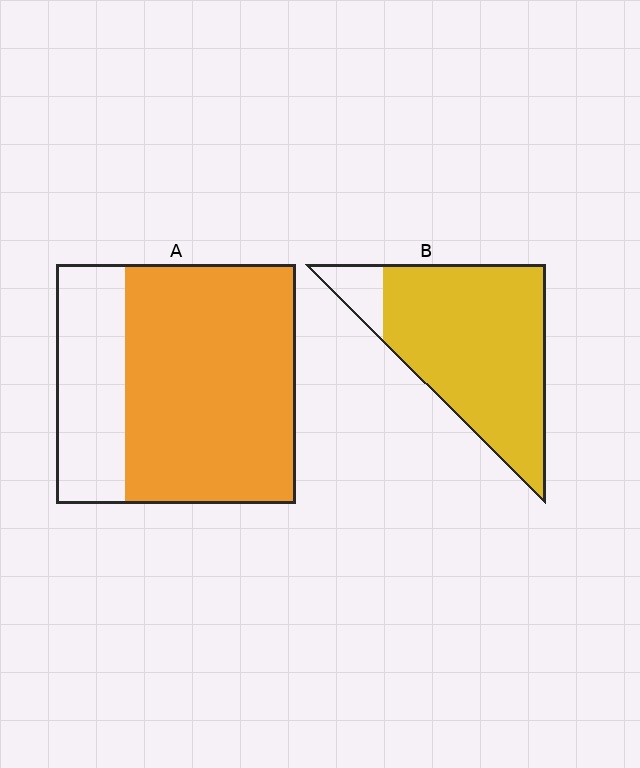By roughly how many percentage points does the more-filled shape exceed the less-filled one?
By roughly 20 percentage points (B over A).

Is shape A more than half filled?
Yes.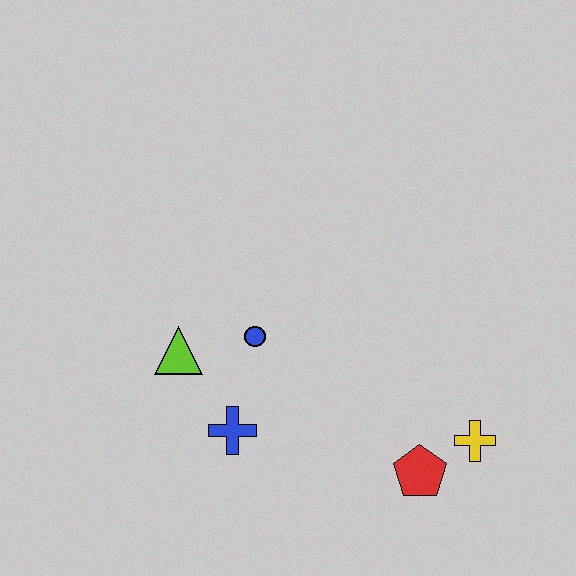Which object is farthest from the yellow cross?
The lime triangle is farthest from the yellow cross.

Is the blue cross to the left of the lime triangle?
No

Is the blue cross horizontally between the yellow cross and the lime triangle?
Yes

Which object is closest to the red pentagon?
The yellow cross is closest to the red pentagon.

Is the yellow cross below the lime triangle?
Yes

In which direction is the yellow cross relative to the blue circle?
The yellow cross is to the right of the blue circle.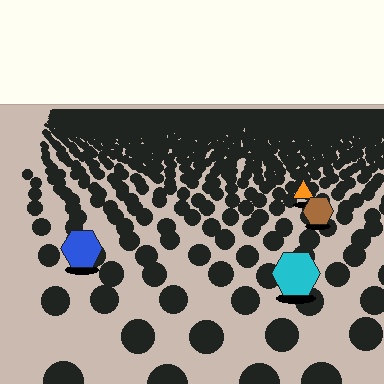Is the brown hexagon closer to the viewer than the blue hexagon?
No. The blue hexagon is closer — you can tell from the texture gradient: the ground texture is coarser near it.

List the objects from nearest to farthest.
From nearest to farthest: the cyan hexagon, the blue hexagon, the brown hexagon, the orange triangle.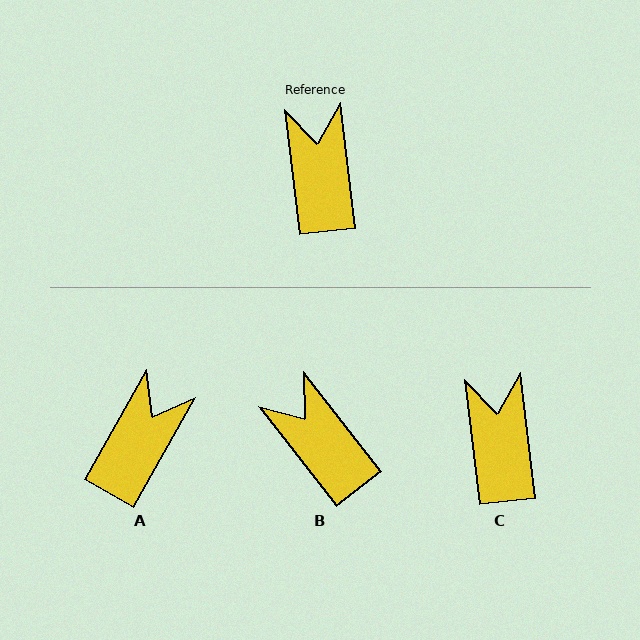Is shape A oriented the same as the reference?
No, it is off by about 36 degrees.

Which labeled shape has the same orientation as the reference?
C.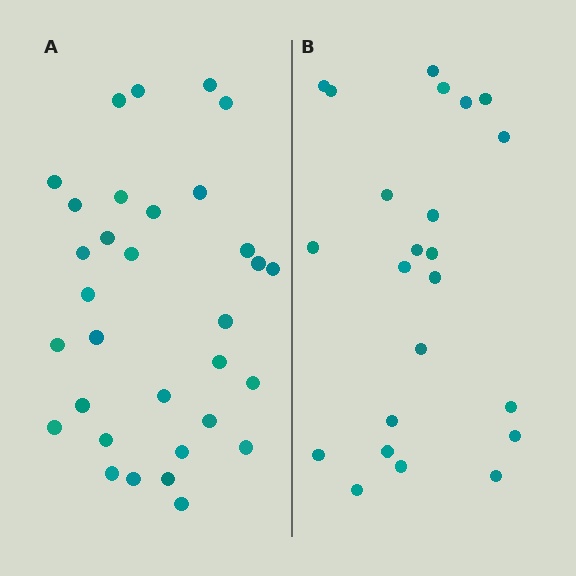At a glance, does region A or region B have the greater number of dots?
Region A (the left region) has more dots.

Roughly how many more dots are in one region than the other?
Region A has roughly 8 or so more dots than region B.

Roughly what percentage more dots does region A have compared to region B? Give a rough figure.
About 40% more.